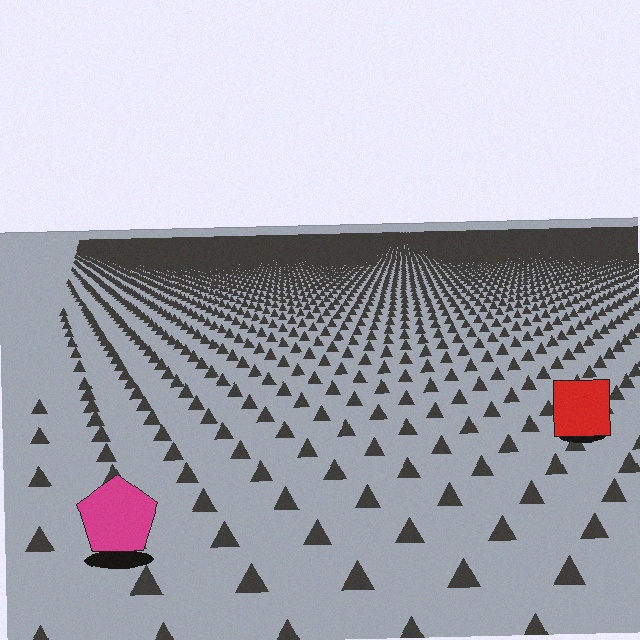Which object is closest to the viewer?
The magenta pentagon is closest. The texture marks near it are larger and more spread out.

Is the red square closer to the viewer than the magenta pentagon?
No. The magenta pentagon is closer — you can tell from the texture gradient: the ground texture is coarser near it.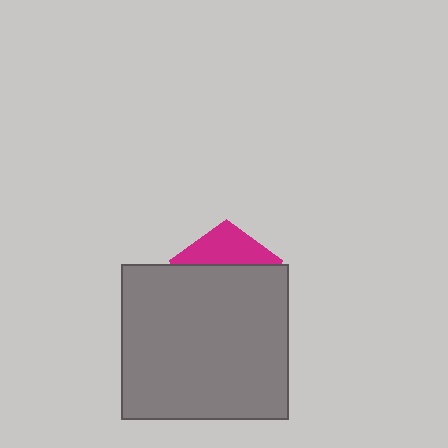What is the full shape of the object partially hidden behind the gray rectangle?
The partially hidden object is a magenta pentagon.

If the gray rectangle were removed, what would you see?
You would see the complete magenta pentagon.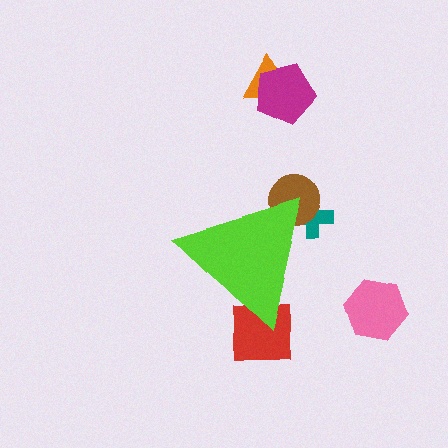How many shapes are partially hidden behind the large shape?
3 shapes are partially hidden.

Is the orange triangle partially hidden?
No, the orange triangle is fully visible.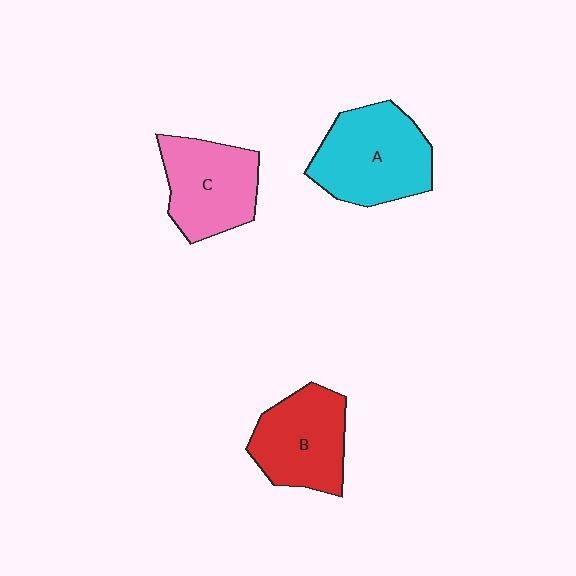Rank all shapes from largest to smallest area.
From largest to smallest: A (cyan), B (red), C (pink).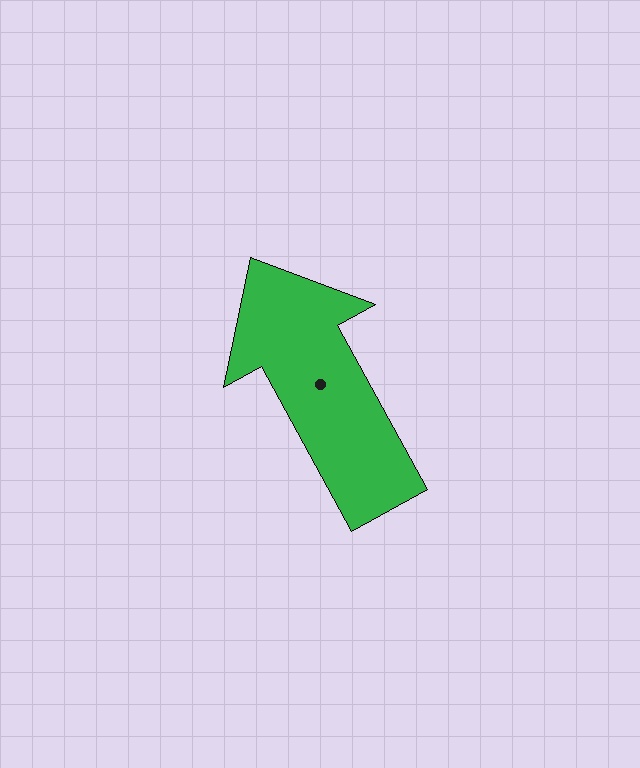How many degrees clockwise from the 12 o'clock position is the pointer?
Approximately 331 degrees.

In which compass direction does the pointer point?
Northwest.